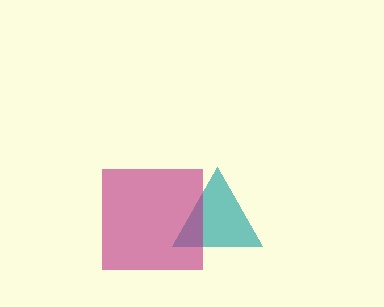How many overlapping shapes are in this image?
There are 2 overlapping shapes in the image.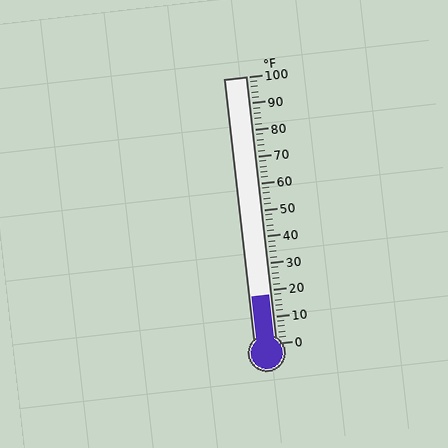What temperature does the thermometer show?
The thermometer shows approximately 18°F.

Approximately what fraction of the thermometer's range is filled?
The thermometer is filled to approximately 20% of its range.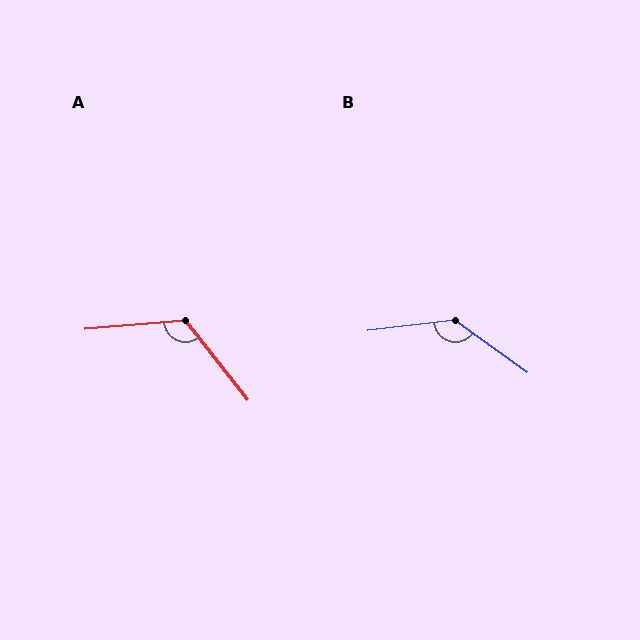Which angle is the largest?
B, at approximately 138 degrees.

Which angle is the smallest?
A, at approximately 123 degrees.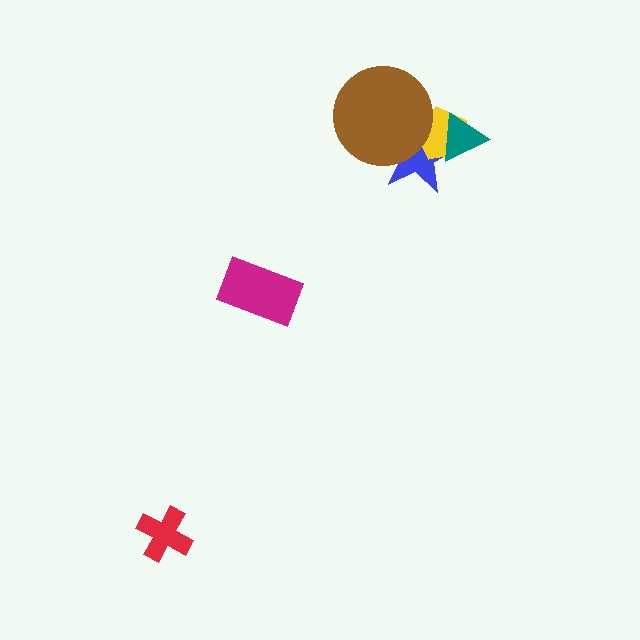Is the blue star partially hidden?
Yes, it is partially covered by another shape.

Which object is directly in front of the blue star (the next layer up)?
The yellow pentagon is directly in front of the blue star.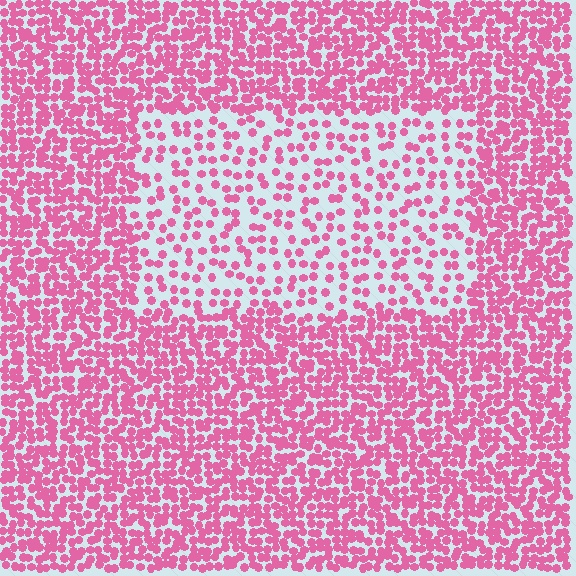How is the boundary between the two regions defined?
The boundary is defined by a change in element density (approximately 2.3x ratio). All elements are the same color, size, and shape.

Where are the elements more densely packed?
The elements are more densely packed outside the rectangle boundary.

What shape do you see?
I see a rectangle.